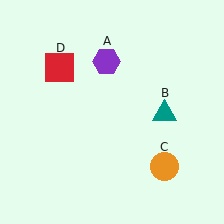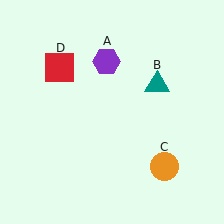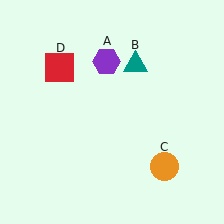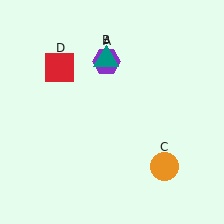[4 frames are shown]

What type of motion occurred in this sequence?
The teal triangle (object B) rotated counterclockwise around the center of the scene.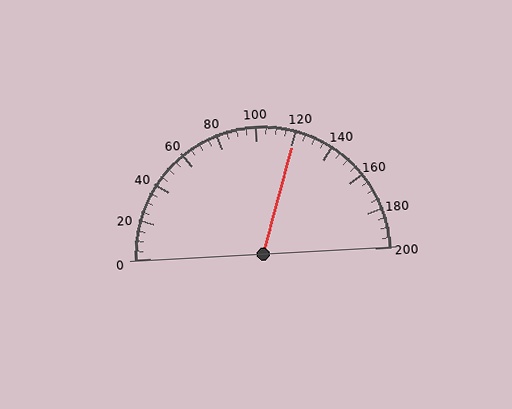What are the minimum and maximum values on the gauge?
The gauge ranges from 0 to 200.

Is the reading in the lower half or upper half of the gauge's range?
The reading is in the upper half of the range (0 to 200).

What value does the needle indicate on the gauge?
The needle indicates approximately 120.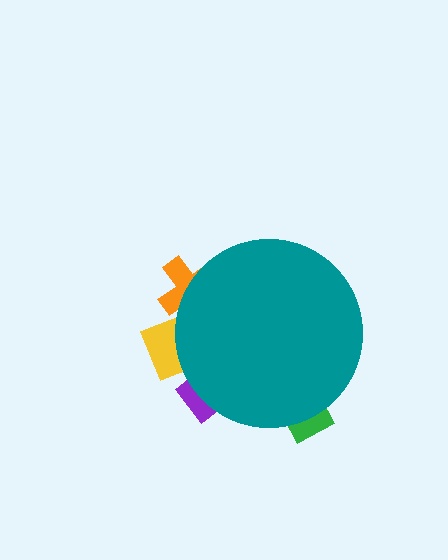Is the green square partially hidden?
Yes, the green square is partially hidden behind the teal circle.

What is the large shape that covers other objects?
A teal circle.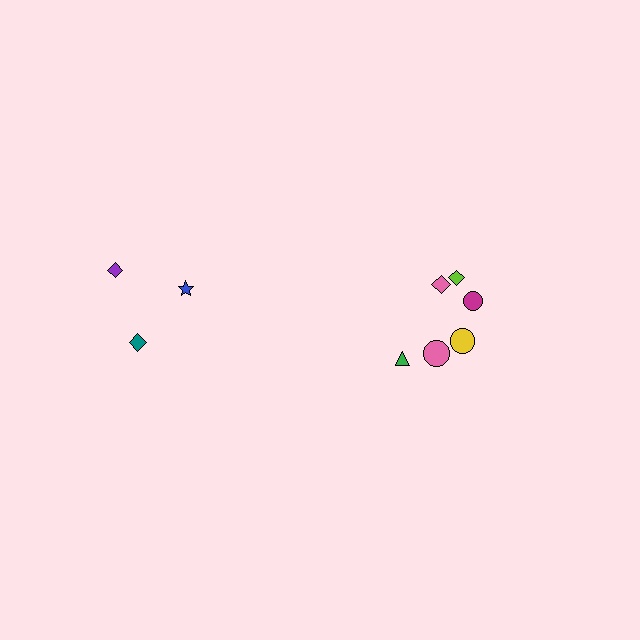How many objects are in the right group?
There are 6 objects.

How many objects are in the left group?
There are 3 objects.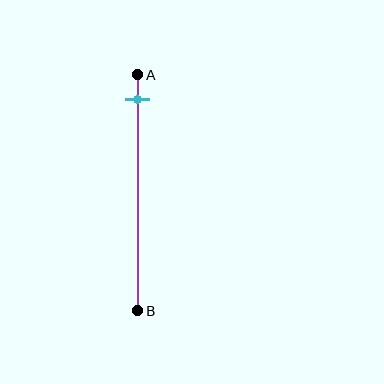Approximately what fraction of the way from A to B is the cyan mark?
The cyan mark is approximately 10% of the way from A to B.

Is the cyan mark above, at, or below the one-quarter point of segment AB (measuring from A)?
The cyan mark is above the one-quarter point of segment AB.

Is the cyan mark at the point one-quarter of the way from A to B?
No, the mark is at about 10% from A, not at the 25% one-quarter point.